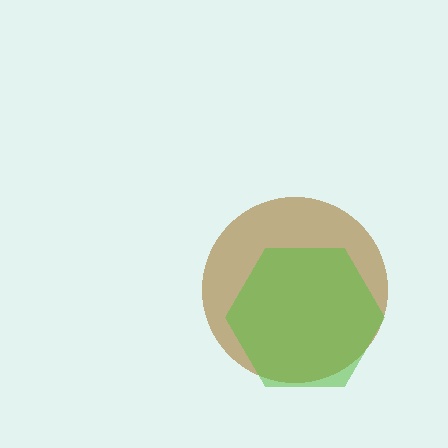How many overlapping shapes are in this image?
There are 2 overlapping shapes in the image.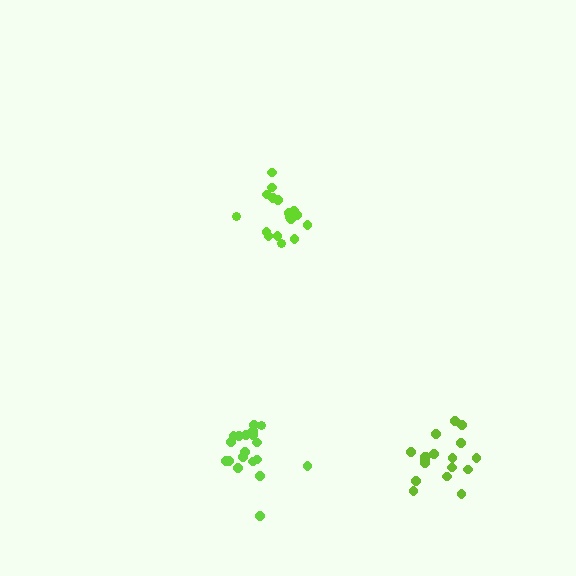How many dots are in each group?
Group 1: 17 dots, Group 2: 19 dots, Group 3: 19 dots (55 total).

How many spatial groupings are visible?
There are 3 spatial groupings.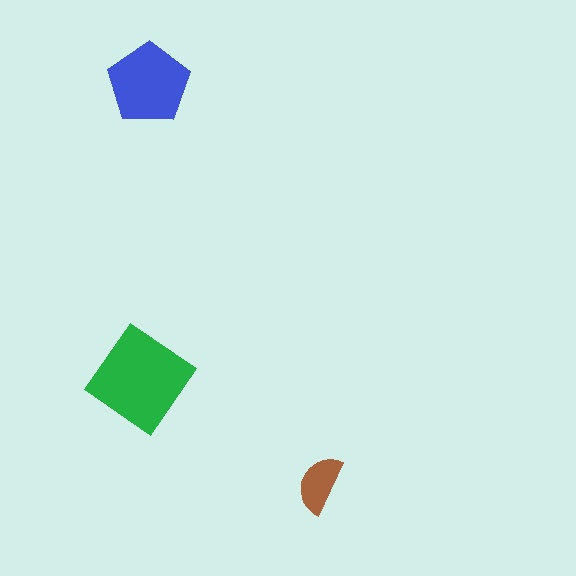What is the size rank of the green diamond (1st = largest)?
1st.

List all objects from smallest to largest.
The brown semicircle, the blue pentagon, the green diamond.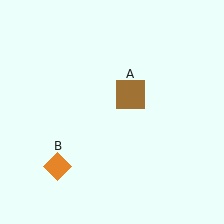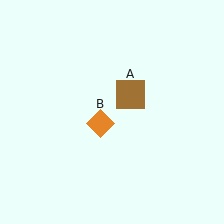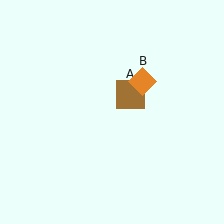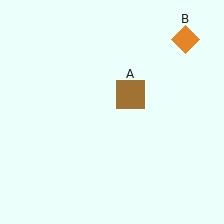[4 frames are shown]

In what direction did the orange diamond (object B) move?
The orange diamond (object B) moved up and to the right.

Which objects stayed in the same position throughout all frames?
Brown square (object A) remained stationary.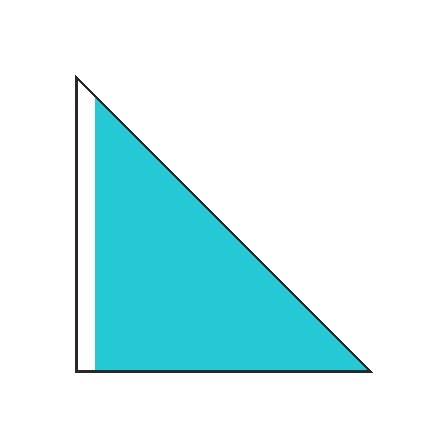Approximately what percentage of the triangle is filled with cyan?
Approximately 85%.